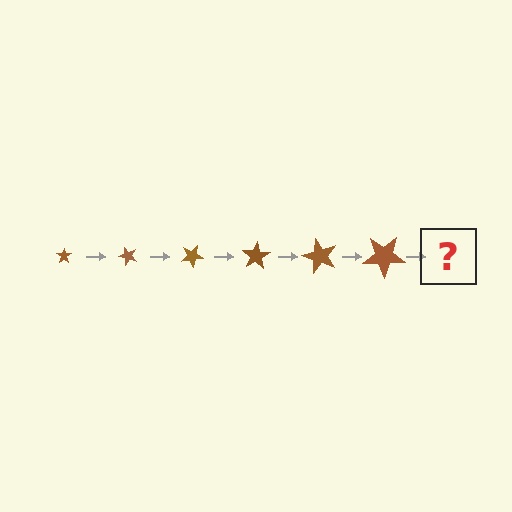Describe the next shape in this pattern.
It should be a star, larger than the previous one and rotated 300 degrees from the start.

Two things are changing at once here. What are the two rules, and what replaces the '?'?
The two rules are that the star grows larger each step and it rotates 50 degrees each step. The '?' should be a star, larger than the previous one and rotated 300 degrees from the start.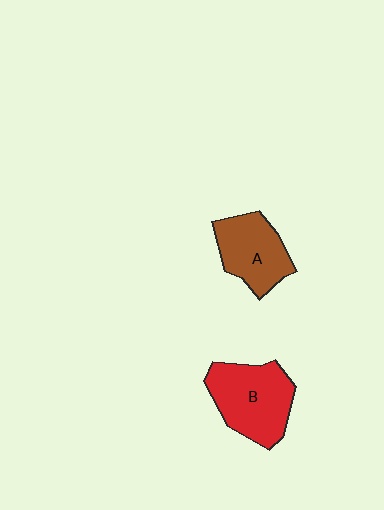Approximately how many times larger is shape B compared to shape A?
Approximately 1.3 times.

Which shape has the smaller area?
Shape A (brown).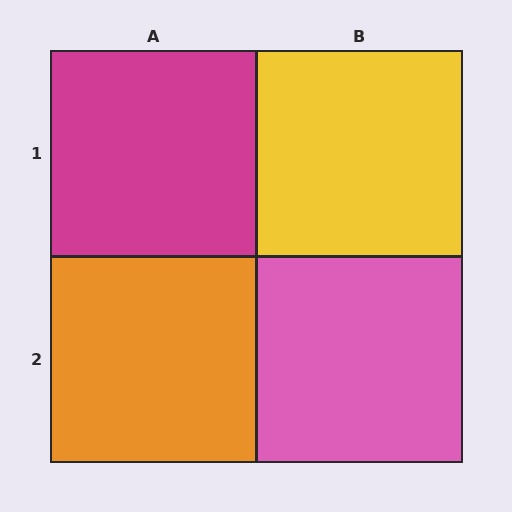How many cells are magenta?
1 cell is magenta.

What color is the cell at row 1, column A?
Magenta.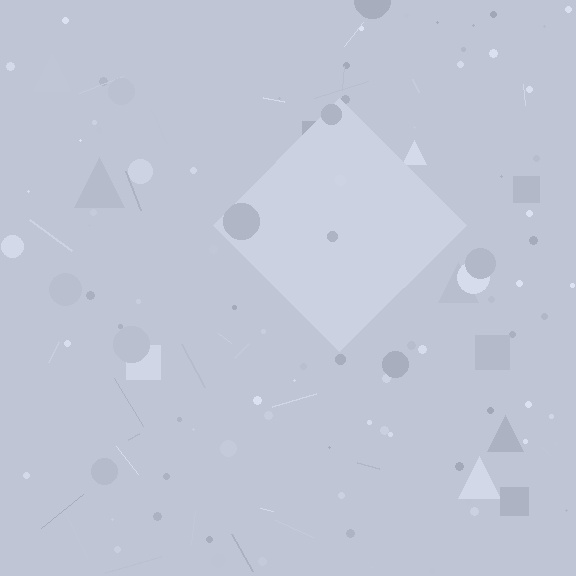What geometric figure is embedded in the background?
A diamond is embedded in the background.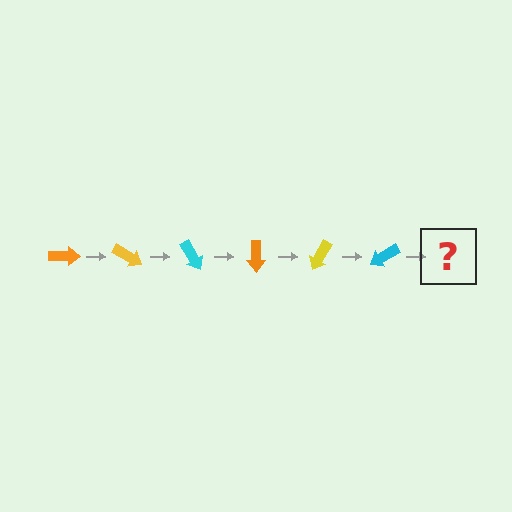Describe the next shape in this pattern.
It should be an orange arrow, rotated 180 degrees from the start.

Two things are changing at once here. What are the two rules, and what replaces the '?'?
The two rules are that it rotates 30 degrees each step and the color cycles through orange, yellow, and cyan. The '?' should be an orange arrow, rotated 180 degrees from the start.